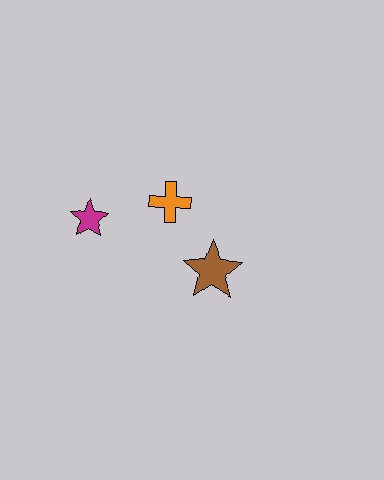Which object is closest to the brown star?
The orange cross is closest to the brown star.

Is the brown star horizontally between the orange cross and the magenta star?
No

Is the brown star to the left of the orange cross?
No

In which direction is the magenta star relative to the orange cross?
The magenta star is to the left of the orange cross.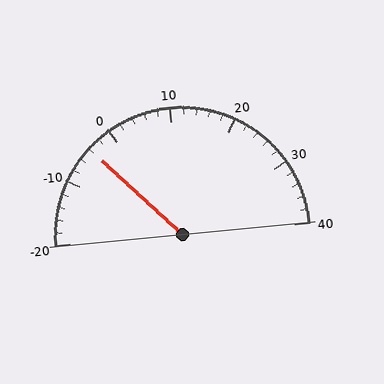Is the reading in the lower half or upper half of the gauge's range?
The reading is in the lower half of the range (-20 to 40).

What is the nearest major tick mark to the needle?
The nearest major tick mark is 0.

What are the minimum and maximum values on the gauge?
The gauge ranges from -20 to 40.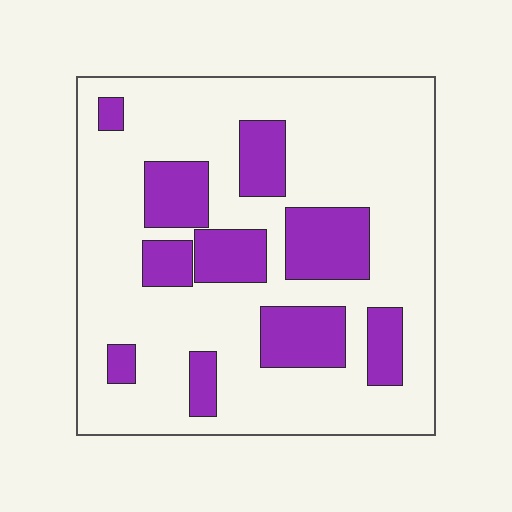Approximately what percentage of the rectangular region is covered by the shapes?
Approximately 25%.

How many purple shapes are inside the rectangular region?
10.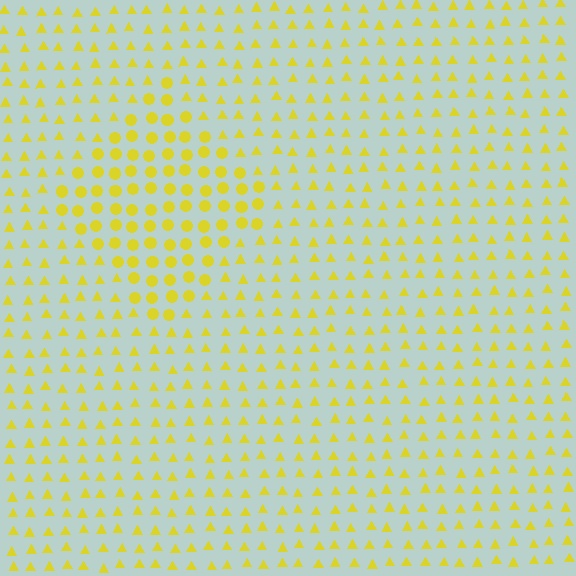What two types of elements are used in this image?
The image uses circles inside the diamond region and triangles outside it.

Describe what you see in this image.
The image is filled with small yellow elements arranged in a uniform grid. A diamond-shaped region contains circles, while the surrounding area contains triangles. The boundary is defined purely by the change in element shape.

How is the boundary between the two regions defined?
The boundary is defined by a change in element shape: circles inside vs. triangles outside. All elements share the same color and spacing.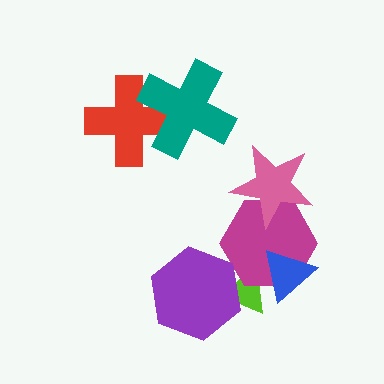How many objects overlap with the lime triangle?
3 objects overlap with the lime triangle.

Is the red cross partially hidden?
Yes, it is partially covered by another shape.